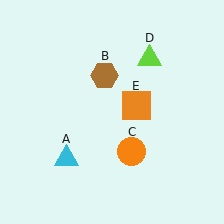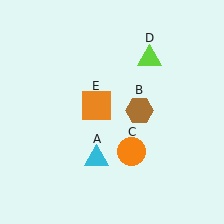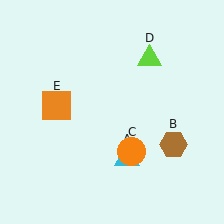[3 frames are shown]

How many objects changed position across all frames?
3 objects changed position: cyan triangle (object A), brown hexagon (object B), orange square (object E).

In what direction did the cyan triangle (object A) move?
The cyan triangle (object A) moved right.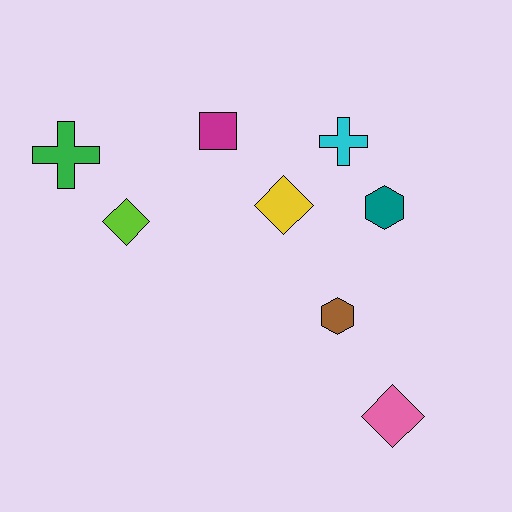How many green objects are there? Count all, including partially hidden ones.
There is 1 green object.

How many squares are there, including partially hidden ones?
There is 1 square.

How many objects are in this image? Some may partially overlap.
There are 8 objects.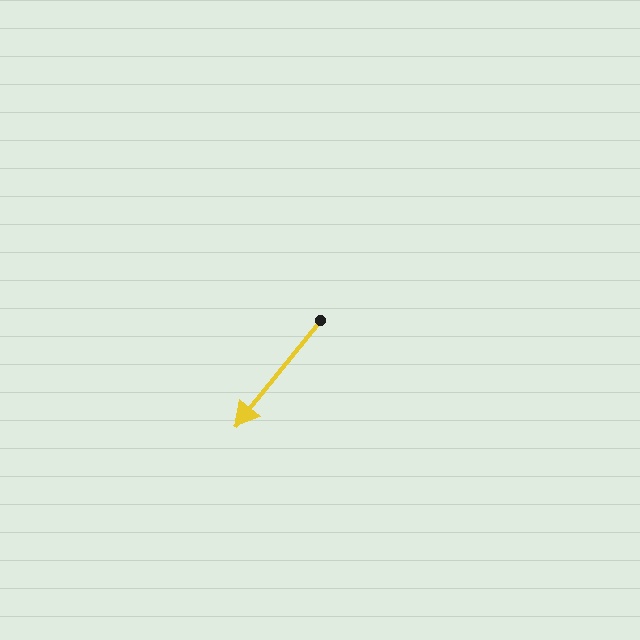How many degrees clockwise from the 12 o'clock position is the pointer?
Approximately 219 degrees.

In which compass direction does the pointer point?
Southwest.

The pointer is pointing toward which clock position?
Roughly 7 o'clock.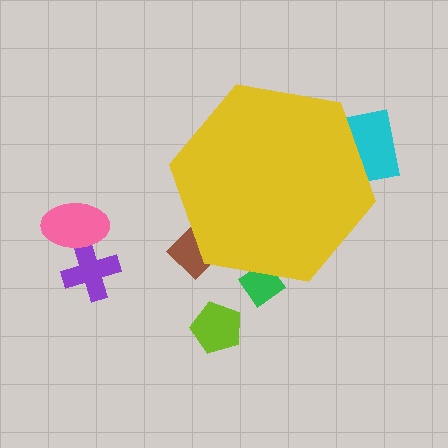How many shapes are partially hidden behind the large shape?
3 shapes are partially hidden.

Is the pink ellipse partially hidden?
No, the pink ellipse is fully visible.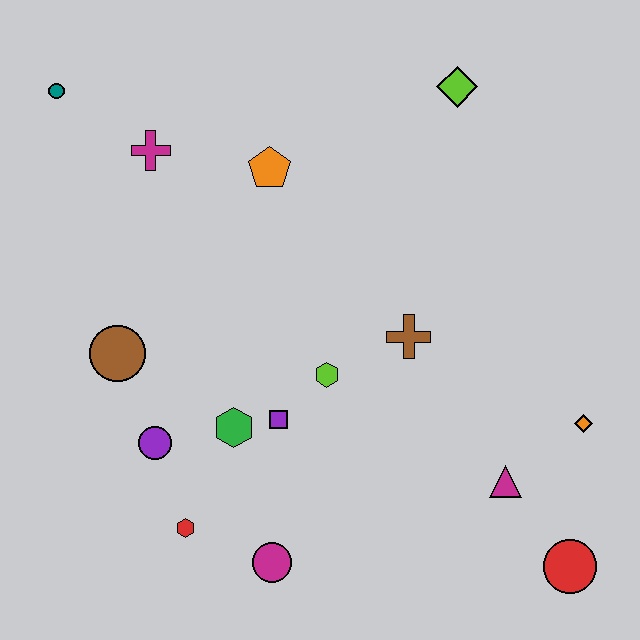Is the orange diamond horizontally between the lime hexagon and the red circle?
No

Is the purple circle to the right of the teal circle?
Yes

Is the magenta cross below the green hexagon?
No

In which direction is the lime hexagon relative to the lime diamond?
The lime hexagon is below the lime diamond.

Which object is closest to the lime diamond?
The orange pentagon is closest to the lime diamond.